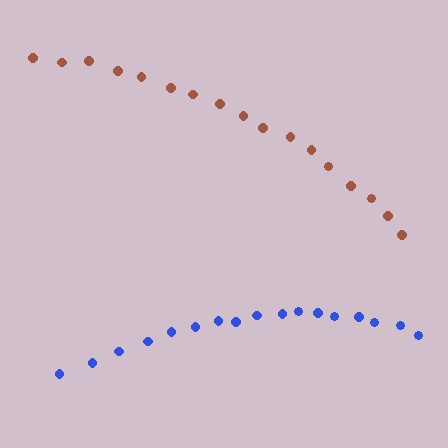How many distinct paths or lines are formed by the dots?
There are 2 distinct paths.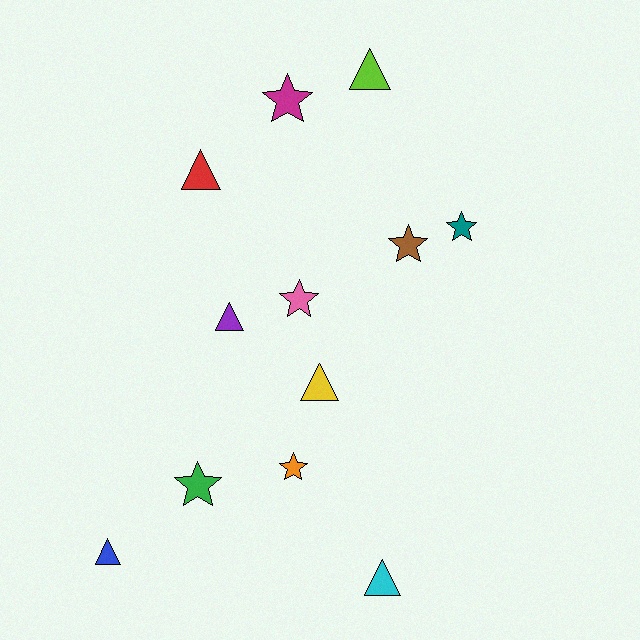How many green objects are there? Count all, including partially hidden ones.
There is 1 green object.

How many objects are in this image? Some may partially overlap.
There are 12 objects.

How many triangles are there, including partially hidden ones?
There are 6 triangles.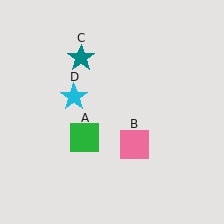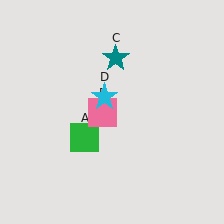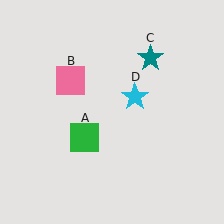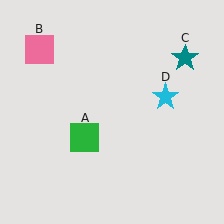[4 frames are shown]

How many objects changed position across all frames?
3 objects changed position: pink square (object B), teal star (object C), cyan star (object D).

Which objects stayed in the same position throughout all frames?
Green square (object A) remained stationary.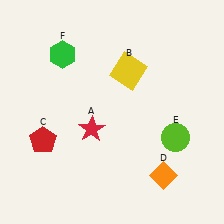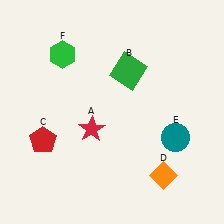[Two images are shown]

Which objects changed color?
B changed from yellow to green. E changed from lime to teal.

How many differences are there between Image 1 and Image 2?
There are 2 differences between the two images.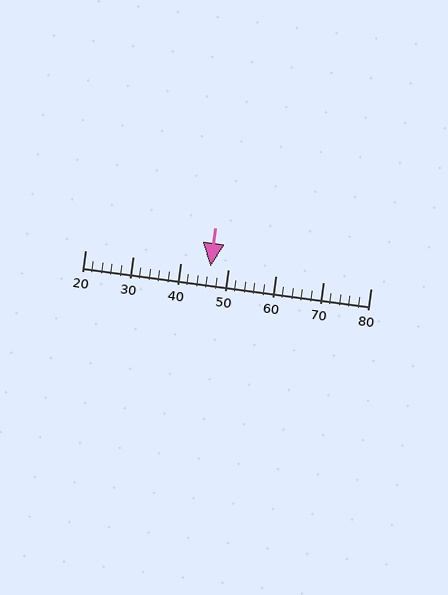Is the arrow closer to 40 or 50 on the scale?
The arrow is closer to 50.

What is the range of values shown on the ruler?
The ruler shows values from 20 to 80.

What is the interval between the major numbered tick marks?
The major tick marks are spaced 10 units apart.